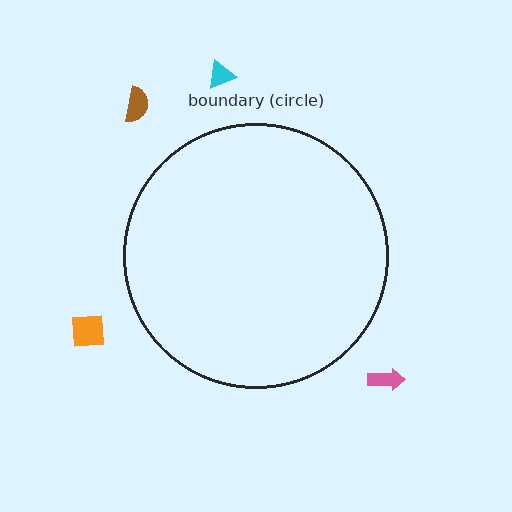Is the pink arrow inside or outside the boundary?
Outside.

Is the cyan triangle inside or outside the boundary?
Outside.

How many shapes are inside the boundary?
0 inside, 4 outside.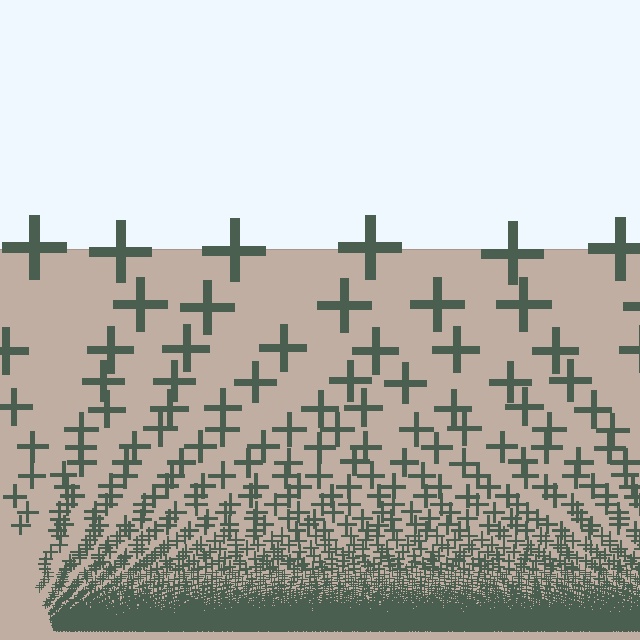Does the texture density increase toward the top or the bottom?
Density increases toward the bottom.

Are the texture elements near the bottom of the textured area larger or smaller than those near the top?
Smaller. The gradient is inverted — elements near the bottom are smaller and denser.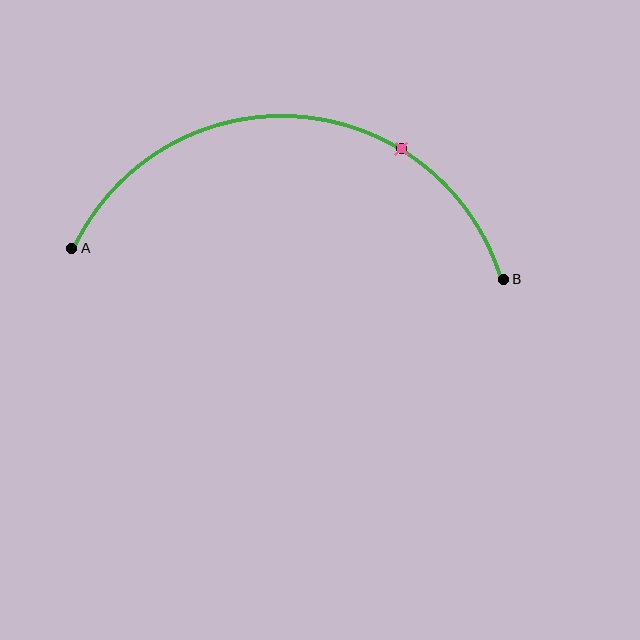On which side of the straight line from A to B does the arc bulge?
The arc bulges above the straight line connecting A and B.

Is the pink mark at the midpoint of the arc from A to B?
No. The pink mark lies on the arc but is closer to endpoint B. The arc midpoint would be at the point on the curve equidistant along the arc from both A and B.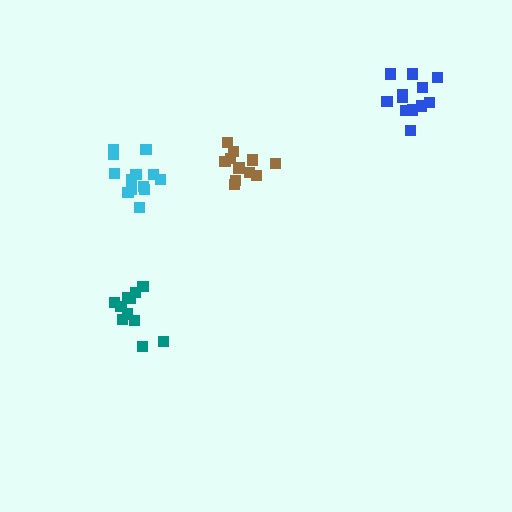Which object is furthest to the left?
The teal cluster is leftmost.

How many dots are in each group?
Group 1: 11 dots, Group 2: 12 dots, Group 3: 13 dots, Group 4: 11 dots (47 total).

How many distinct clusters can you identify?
There are 4 distinct clusters.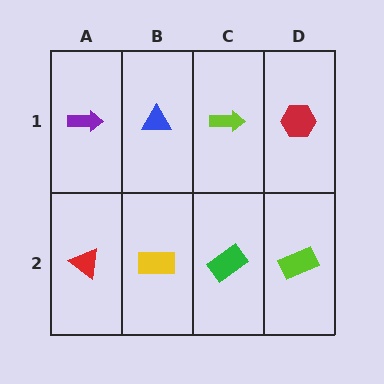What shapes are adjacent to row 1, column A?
A red triangle (row 2, column A), a blue triangle (row 1, column B).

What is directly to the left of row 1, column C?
A blue triangle.